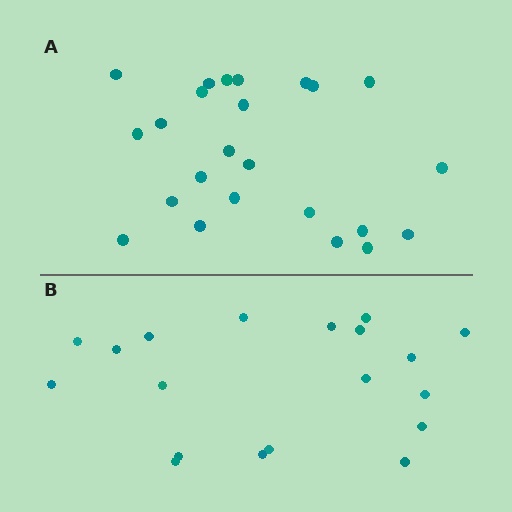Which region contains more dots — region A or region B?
Region A (the top region) has more dots.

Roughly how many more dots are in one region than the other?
Region A has about 5 more dots than region B.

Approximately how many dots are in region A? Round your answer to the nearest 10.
About 20 dots. (The exact count is 24, which rounds to 20.)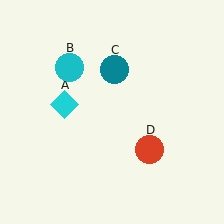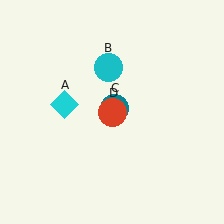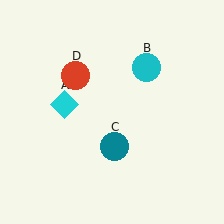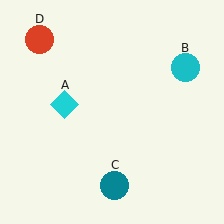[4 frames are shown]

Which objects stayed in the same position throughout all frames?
Cyan diamond (object A) remained stationary.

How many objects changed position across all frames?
3 objects changed position: cyan circle (object B), teal circle (object C), red circle (object D).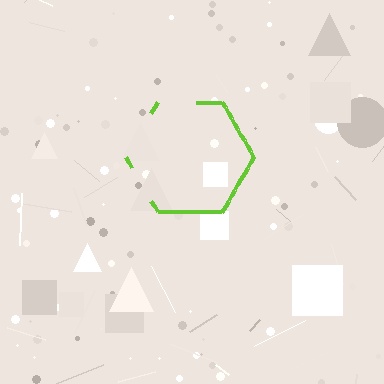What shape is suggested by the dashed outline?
The dashed outline suggests a hexagon.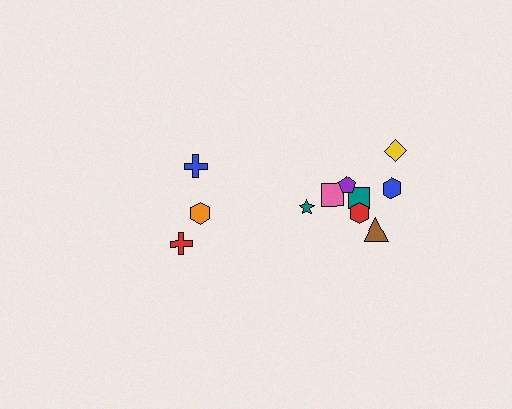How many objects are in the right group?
There are 8 objects.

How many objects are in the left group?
There are 3 objects.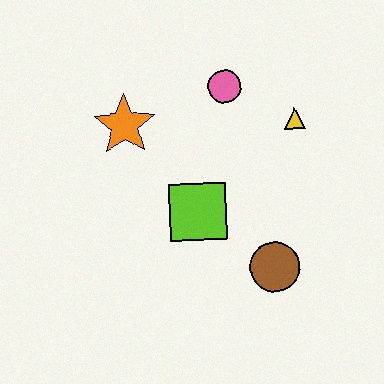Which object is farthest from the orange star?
The brown circle is farthest from the orange star.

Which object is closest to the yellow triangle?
The pink circle is closest to the yellow triangle.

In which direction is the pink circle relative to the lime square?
The pink circle is above the lime square.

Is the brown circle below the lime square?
Yes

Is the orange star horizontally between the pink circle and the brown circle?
No